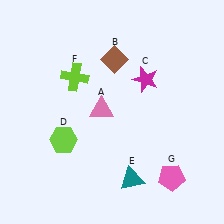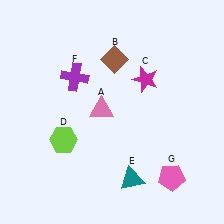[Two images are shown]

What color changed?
The cross (F) changed from lime in Image 1 to purple in Image 2.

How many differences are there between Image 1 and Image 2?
There is 1 difference between the two images.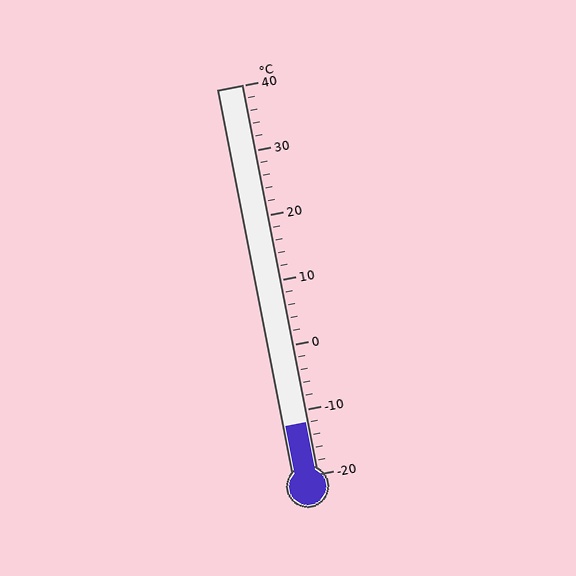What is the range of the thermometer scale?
The thermometer scale ranges from -20°C to 40°C.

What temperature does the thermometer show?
The thermometer shows approximately -12°C.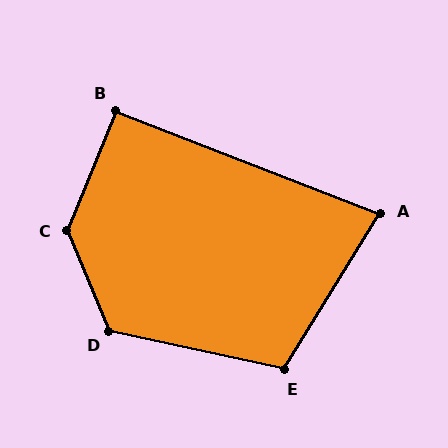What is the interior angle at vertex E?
Approximately 110 degrees (obtuse).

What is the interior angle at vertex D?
Approximately 125 degrees (obtuse).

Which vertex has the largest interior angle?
C, at approximately 135 degrees.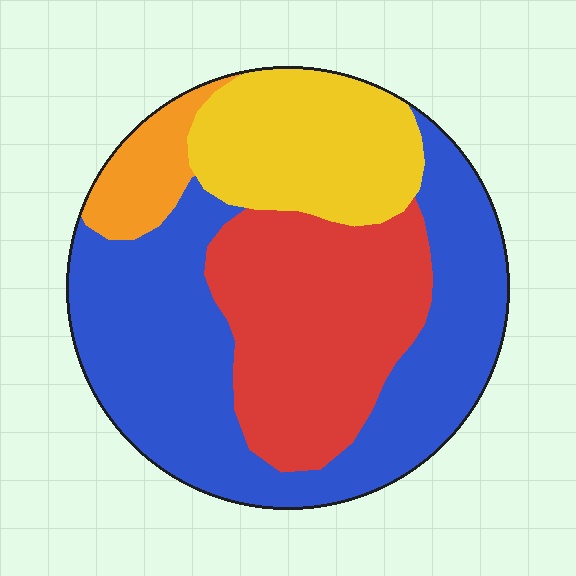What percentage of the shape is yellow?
Yellow takes up about one fifth (1/5) of the shape.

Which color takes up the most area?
Blue, at roughly 45%.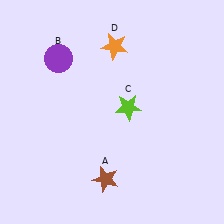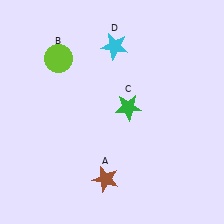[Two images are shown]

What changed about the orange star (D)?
In Image 1, D is orange. In Image 2, it changed to cyan.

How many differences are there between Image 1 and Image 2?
There are 3 differences between the two images.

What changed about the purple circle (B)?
In Image 1, B is purple. In Image 2, it changed to lime.